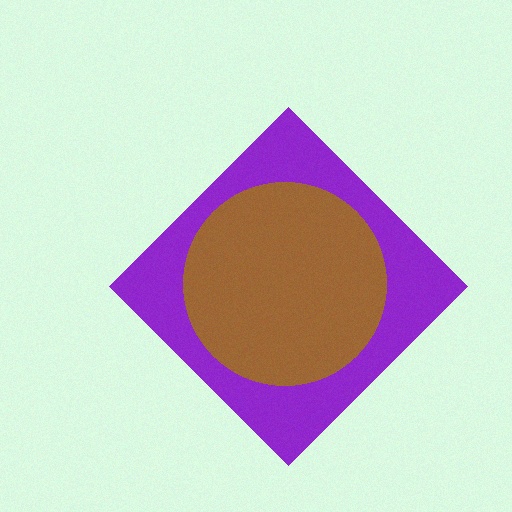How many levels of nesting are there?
2.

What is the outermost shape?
The purple diamond.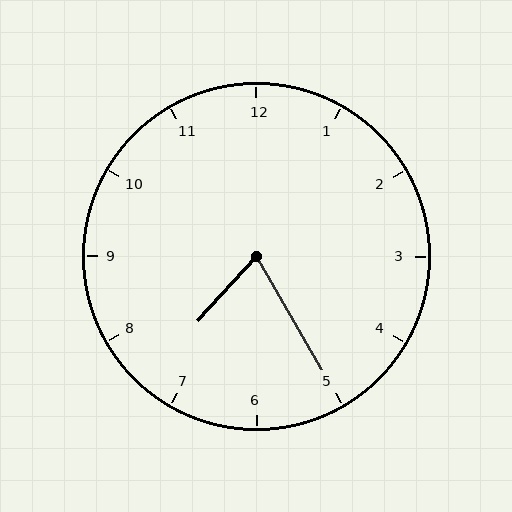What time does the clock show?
7:25.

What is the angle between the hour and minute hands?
Approximately 72 degrees.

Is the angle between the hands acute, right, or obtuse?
It is acute.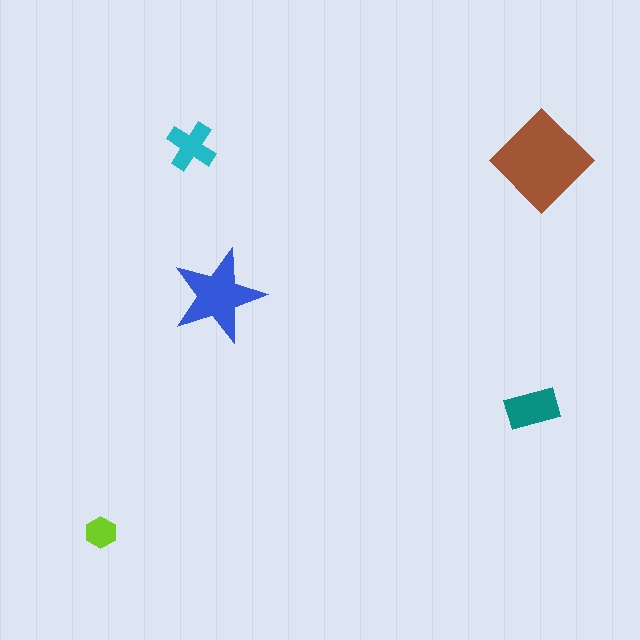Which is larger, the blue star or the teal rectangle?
The blue star.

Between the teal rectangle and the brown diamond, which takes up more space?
The brown diamond.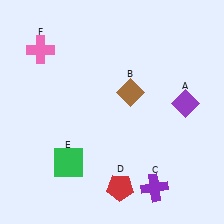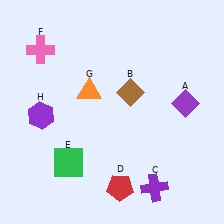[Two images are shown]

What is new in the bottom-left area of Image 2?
A purple hexagon (H) was added in the bottom-left area of Image 2.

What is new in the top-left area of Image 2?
An orange triangle (G) was added in the top-left area of Image 2.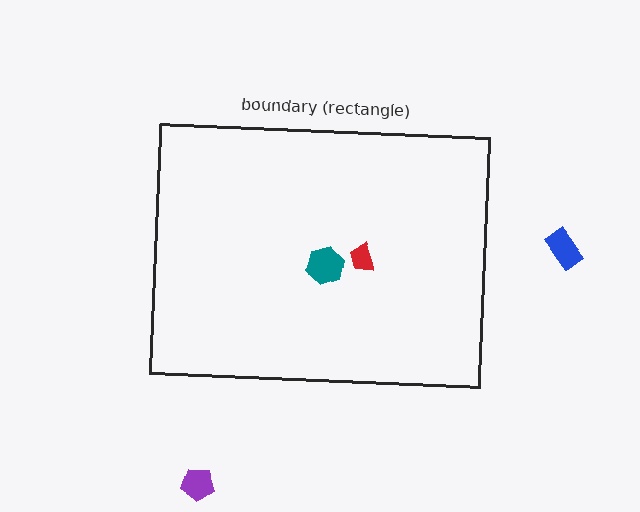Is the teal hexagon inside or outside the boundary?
Inside.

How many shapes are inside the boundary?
2 inside, 2 outside.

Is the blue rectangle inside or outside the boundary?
Outside.